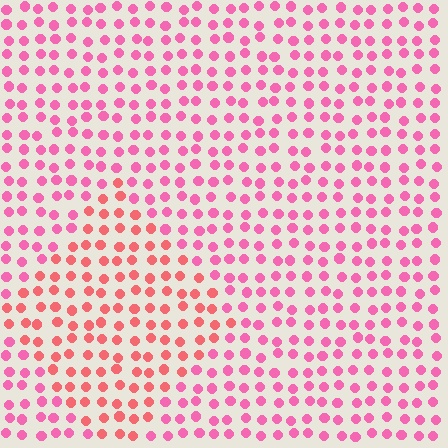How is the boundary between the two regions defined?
The boundary is defined purely by a slight shift in hue (about 28 degrees). Spacing, size, and orientation are identical on both sides.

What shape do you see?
I see a diamond.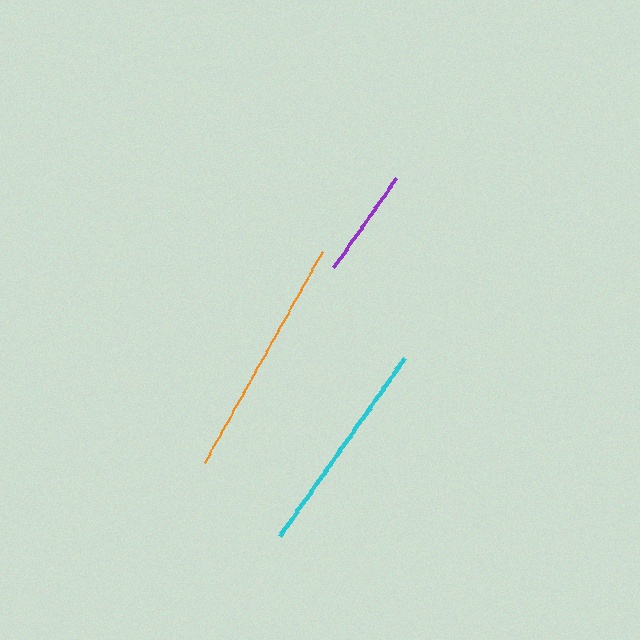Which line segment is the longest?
The orange line is the longest at approximately 242 pixels.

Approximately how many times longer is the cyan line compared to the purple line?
The cyan line is approximately 2.0 times the length of the purple line.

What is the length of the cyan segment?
The cyan segment is approximately 219 pixels long.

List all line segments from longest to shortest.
From longest to shortest: orange, cyan, purple.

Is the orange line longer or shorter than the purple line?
The orange line is longer than the purple line.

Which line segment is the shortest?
The purple line is the shortest at approximately 109 pixels.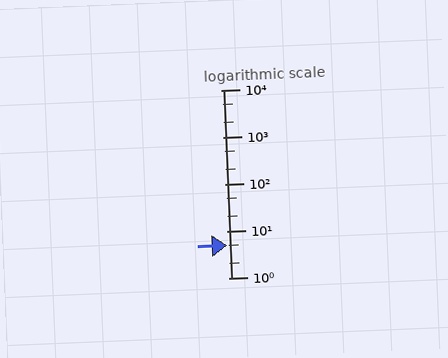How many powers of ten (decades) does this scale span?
The scale spans 4 decades, from 1 to 10000.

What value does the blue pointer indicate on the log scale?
The pointer indicates approximately 4.9.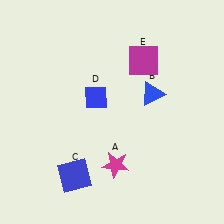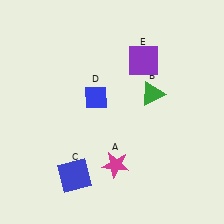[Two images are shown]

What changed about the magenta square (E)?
In Image 1, E is magenta. In Image 2, it changed to purple.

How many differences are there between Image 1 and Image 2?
There are 2 differences between the two images.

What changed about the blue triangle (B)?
In Image 1, B is blue. In Image 2, it changed to green.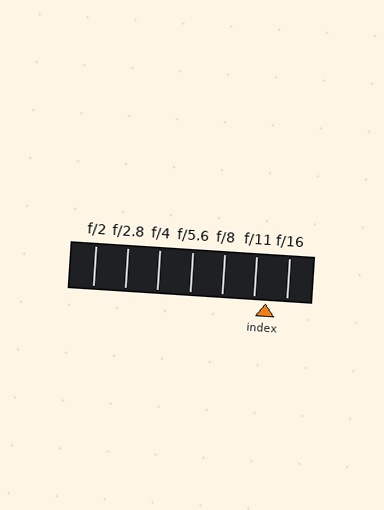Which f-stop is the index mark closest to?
The index mark is closest to f/11.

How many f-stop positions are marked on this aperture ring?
There are 7 f-stop positions marked.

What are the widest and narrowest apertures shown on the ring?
The widest aperture shown is f/2 and the narrowest is f/16.